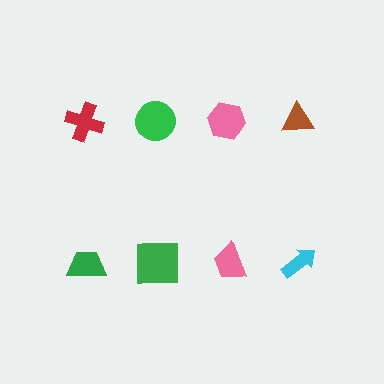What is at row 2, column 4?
A cyan arrow.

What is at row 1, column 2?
A green circle.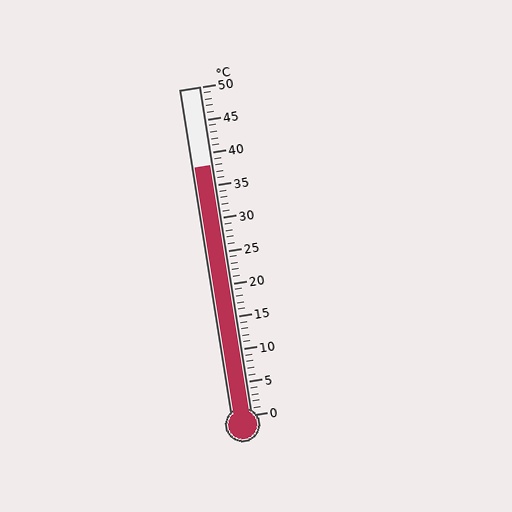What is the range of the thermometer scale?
The thermometer scale ranges from 0°C to 50°C.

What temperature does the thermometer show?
The thermometer shows approximately 38°C.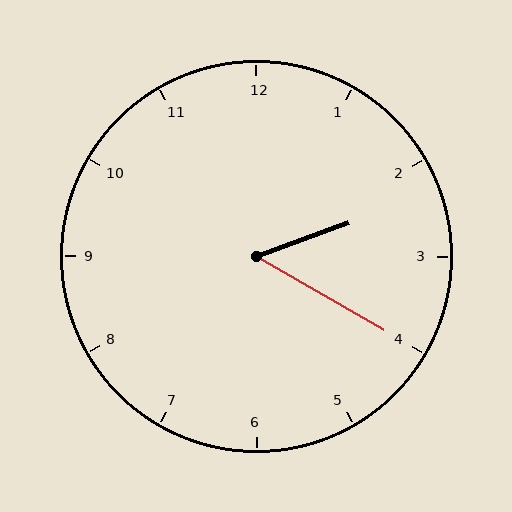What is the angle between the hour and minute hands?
Approximately 50 degrees.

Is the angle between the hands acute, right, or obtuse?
It is acute.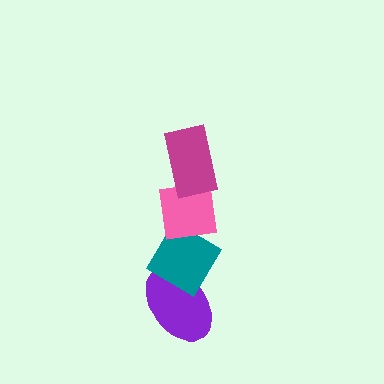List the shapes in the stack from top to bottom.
From top to bottom: the magenta rectangle, the pink square, the teal diamond, the purple ellipse.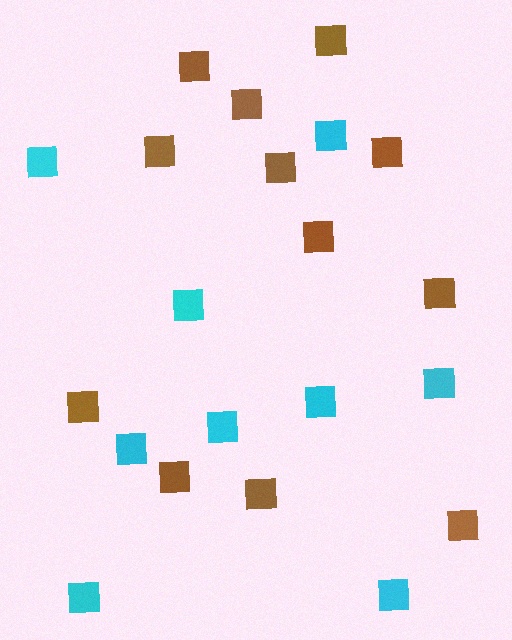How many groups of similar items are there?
There are 2 groups: one group of cyan squares (9) and one group of brown squares (12).